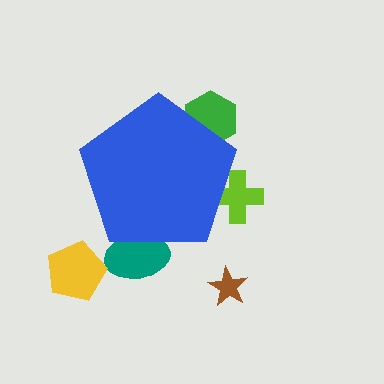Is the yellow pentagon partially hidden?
No, the yellow pentagon is fully visible.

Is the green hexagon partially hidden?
Yes, the green hexagon is partially hidden behind the blue pentagon.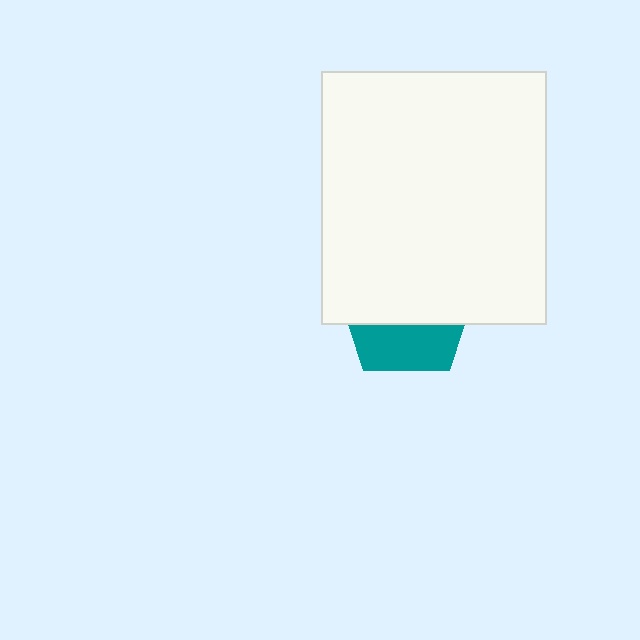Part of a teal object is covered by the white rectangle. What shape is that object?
It is a pentagon.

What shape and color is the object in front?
The object in front is a white rectangle.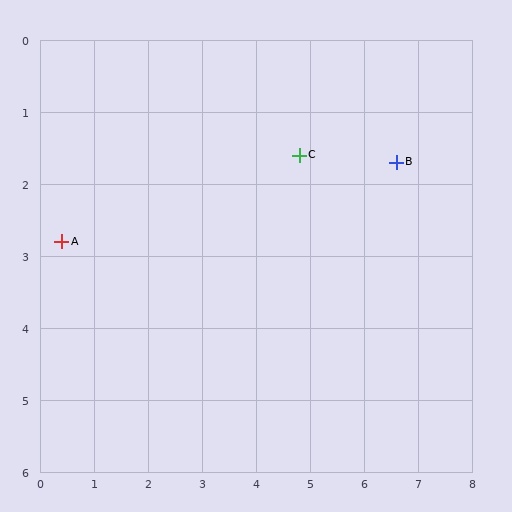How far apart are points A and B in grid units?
Points A and B are about 6.3 grid units apart.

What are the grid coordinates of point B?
Point B is at approximately (6.6, 1.7).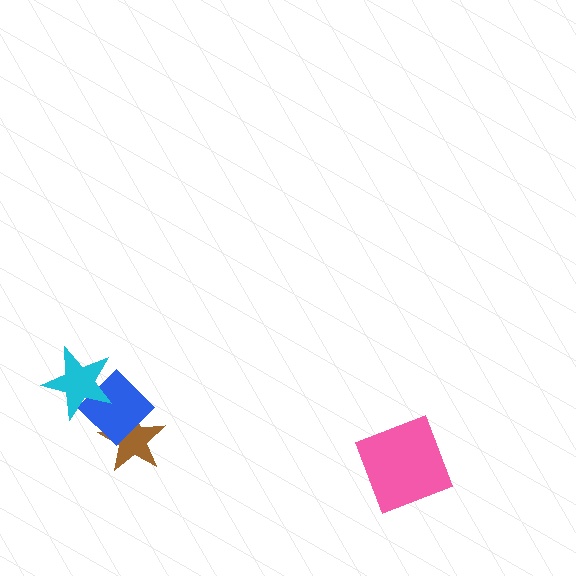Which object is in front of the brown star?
The blue diamond is in front of the brown star.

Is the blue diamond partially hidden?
Yes, it is partially covered by another shape.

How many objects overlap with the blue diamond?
2 objects overlap with the blue diamond.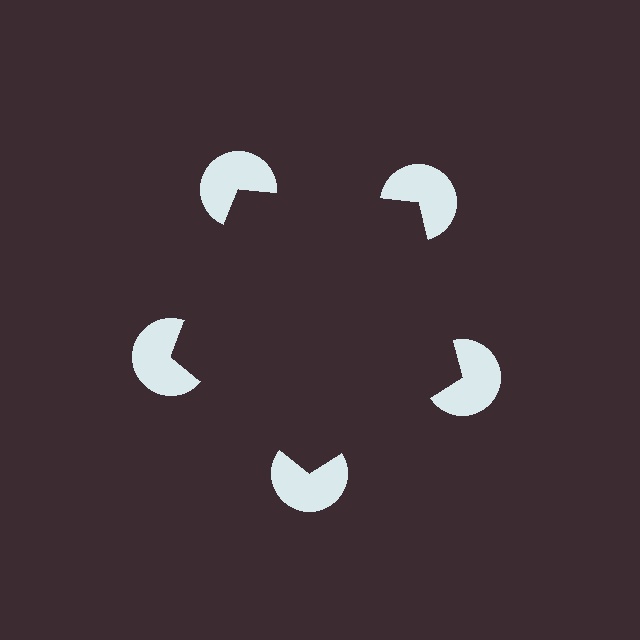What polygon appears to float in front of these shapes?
An illusory pentagon — its edges are inferred from the aligned wedge cuts in the pac-man discs, not physically drawn.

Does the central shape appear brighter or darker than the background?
It typically appears slightly darker than the background, even though no actual brightness change is drawn.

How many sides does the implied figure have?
5 sides.